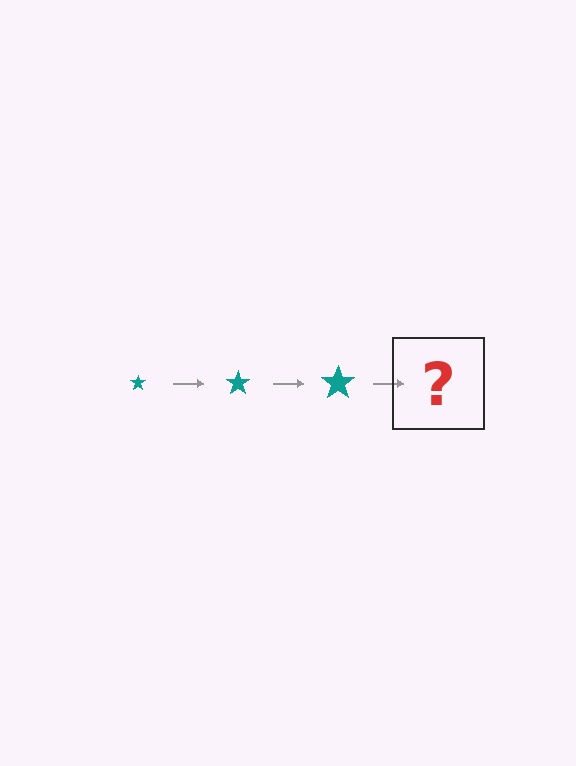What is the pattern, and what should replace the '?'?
The pattern is that the star gets progressively larger each step. The '?' should be a teal star, larger than the previous one.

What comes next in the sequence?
The next element should be a teal star, larger than the previous one.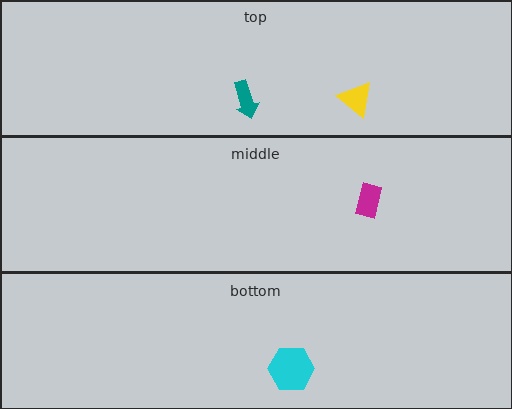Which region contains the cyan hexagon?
The bottom region.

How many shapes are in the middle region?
1.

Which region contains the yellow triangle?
The top region.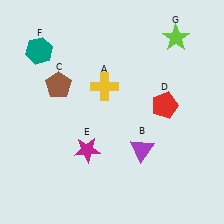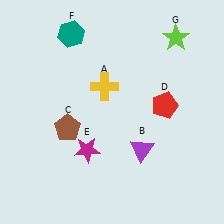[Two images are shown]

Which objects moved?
The objects that moved are: the brown pentagon (C), the teal hexagon (F).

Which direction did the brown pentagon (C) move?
The brown pentagon (C) moved down.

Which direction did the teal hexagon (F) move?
The teal hexagon (F) moved right.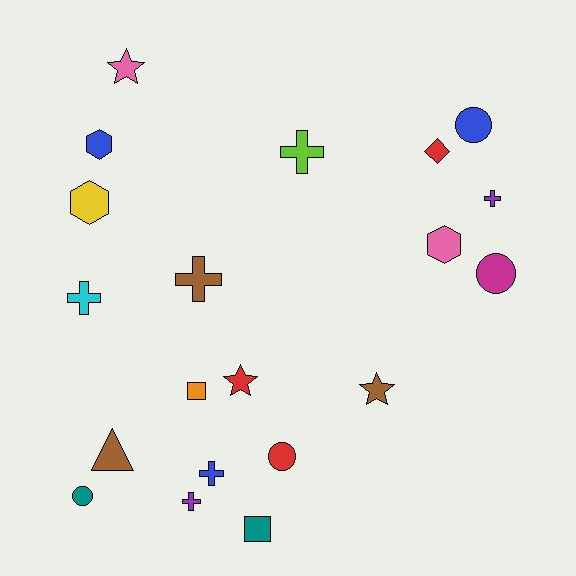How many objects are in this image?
There are 20 objects.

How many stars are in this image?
There are 3 stars.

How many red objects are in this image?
There are 3 red objects.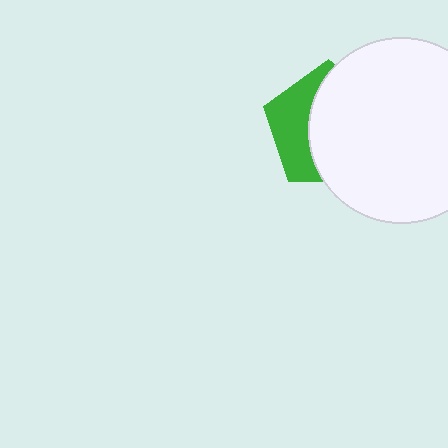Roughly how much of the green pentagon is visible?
A small part of it is visible (roughly 36%).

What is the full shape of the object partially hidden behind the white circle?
The partially hidden object is a green pentagon.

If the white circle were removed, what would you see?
You would see the complete green pentagon.